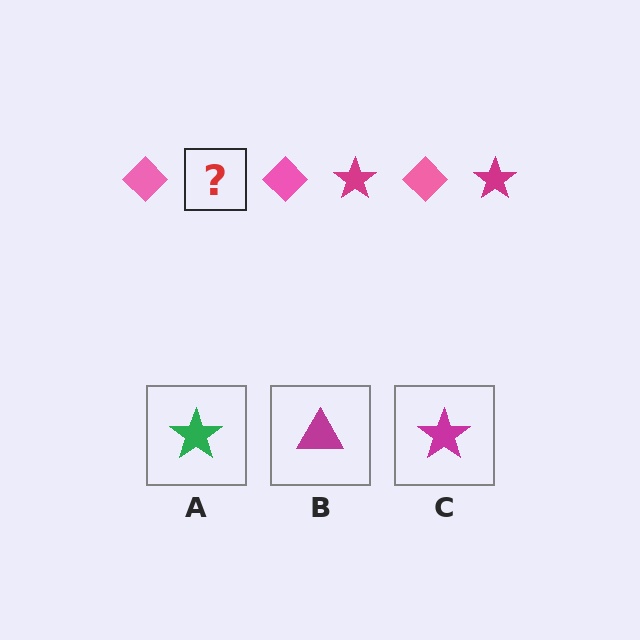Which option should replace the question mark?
Option C.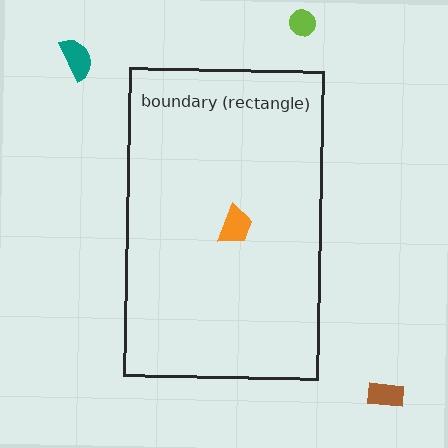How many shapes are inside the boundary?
1 inside, 3 outside.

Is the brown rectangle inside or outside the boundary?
Outside.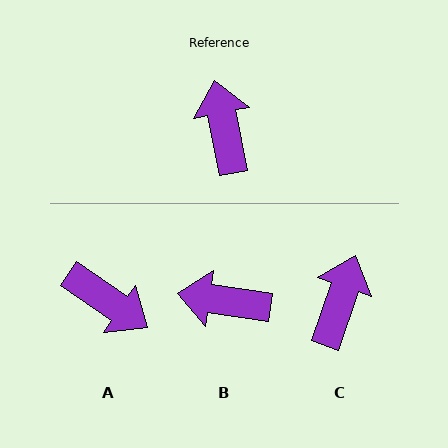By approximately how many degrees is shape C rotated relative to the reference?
Approximately 30 degrees clockwise.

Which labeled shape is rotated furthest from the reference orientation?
A, about 136 degrees away.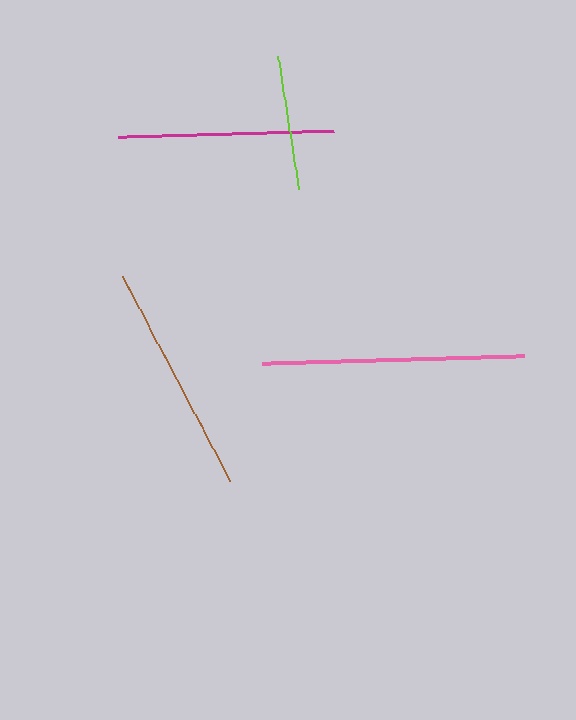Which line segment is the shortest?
The lime line is the shortest at approximately 134 pixels.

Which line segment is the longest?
The pink line is the longest at approximately 262 pixels.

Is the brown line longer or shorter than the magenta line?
The brown line is longer than the magenta line.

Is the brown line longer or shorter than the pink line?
The pink line is longer than the brown line.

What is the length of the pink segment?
The pink segment is approximately 262 pixels long.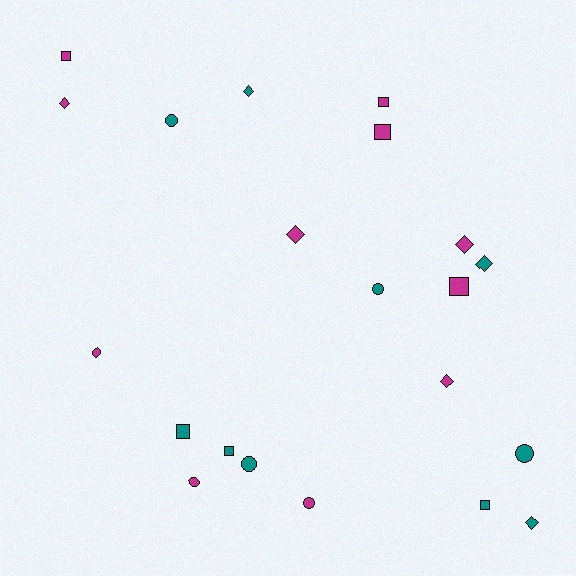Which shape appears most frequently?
Square, with 7 objects.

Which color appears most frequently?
Magenta, with 11 objects.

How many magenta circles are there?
There are 3 magenta circles.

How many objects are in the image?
There are 21 objects.